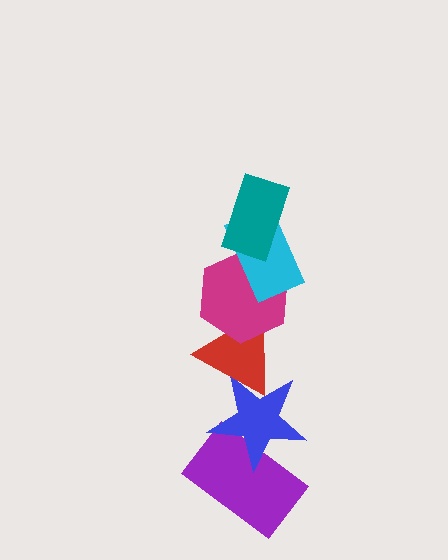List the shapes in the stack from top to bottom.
From top to bottom: the teal rectangle, the cyan rectangle, the magenta hexagon, the red triangle, the blue star, the purple rectangle.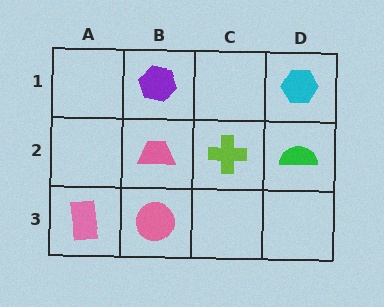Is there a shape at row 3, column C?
No, that cell is empty.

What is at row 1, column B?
A purple hexagon.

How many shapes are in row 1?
2 shapes.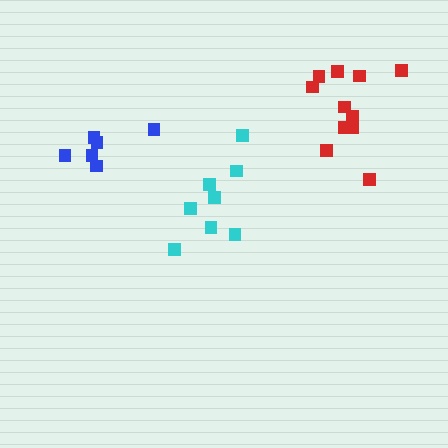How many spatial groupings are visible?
There are 3 spatial groupings.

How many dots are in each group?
Group 1: 11 dots, Group 2: 6 dots, Group 3: 8 dots (25 total).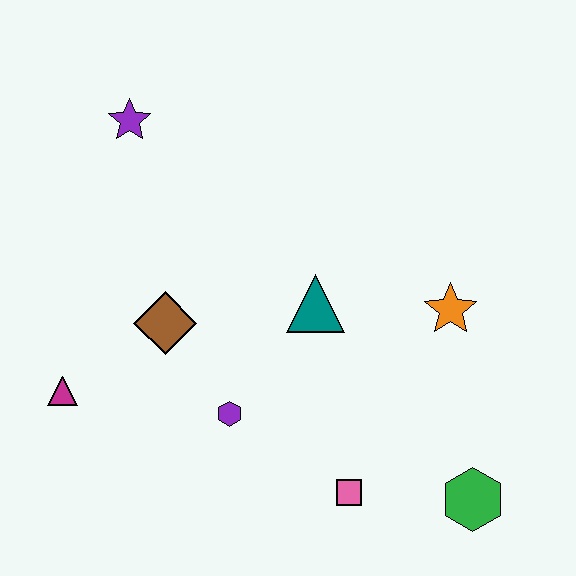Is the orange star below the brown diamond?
No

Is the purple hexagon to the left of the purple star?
No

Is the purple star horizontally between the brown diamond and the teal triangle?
No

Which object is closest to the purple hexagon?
The brown diamond is closest to the purple hexagon.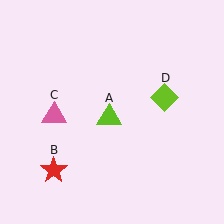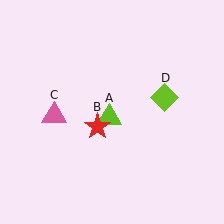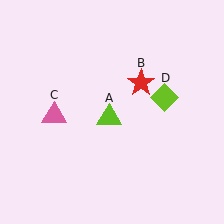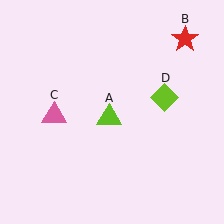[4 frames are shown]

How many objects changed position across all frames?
1 object changed position: red star (object B).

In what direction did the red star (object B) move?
The red star (object B) moved up and to the right.